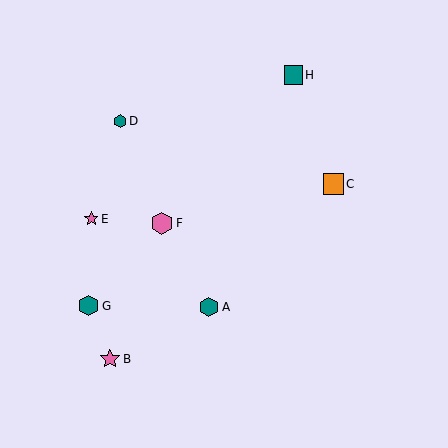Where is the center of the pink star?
The center of the pink star is at (91, 219).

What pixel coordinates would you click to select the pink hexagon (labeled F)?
Click at (162, 223) to select the pink hexagon F.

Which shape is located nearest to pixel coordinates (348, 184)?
The orange square (labeled C) at (333, 184) is nearest to that location.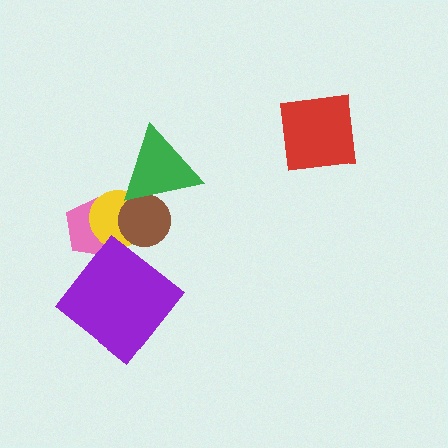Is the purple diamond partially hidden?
No, no other shape covers it.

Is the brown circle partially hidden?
Yes, it is partially covered by another shape.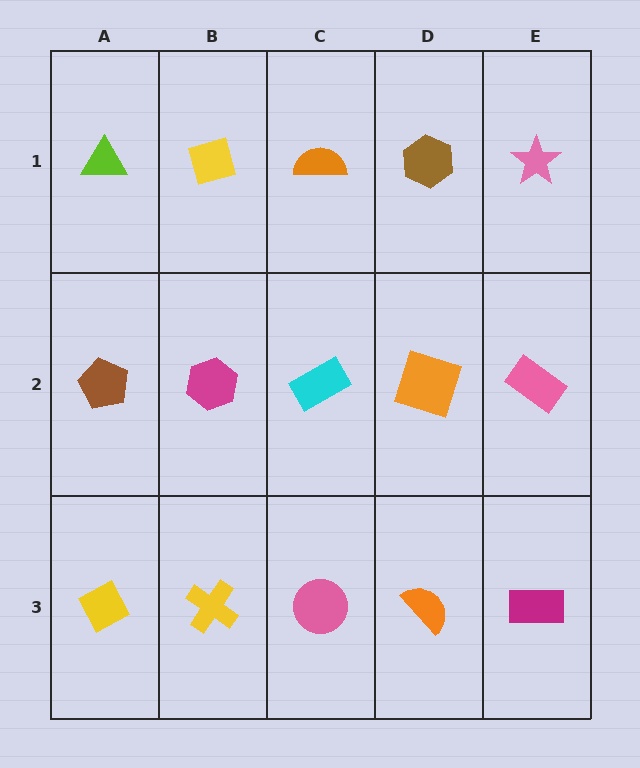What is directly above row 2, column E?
A pink star.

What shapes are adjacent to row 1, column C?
A cyan rectangle (row 2, column C), a yellow diamond (row 1, column B), a brown hexagon (row 1, column D).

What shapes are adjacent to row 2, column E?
A pink star (row 1, column E), a magenta rectangle (row 3, column E), an orange square (row 2, column D).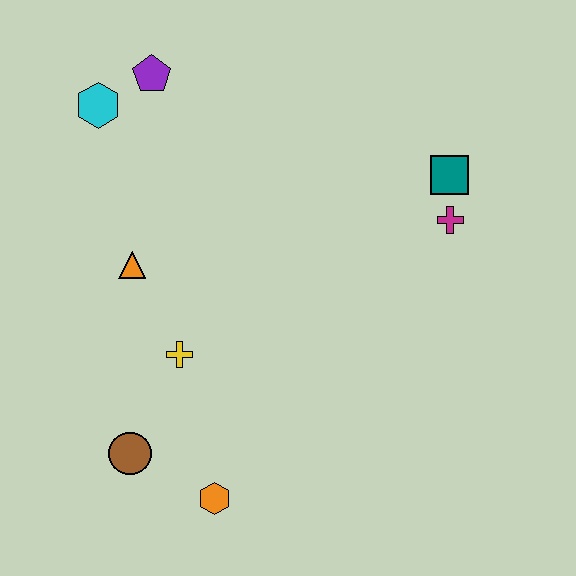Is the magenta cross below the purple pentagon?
Yes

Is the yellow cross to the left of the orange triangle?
No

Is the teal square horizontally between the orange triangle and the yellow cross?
No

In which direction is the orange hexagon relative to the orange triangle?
The orange hexagon is below the orange triangle.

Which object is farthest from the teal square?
The brown circle is farthest from the teal square.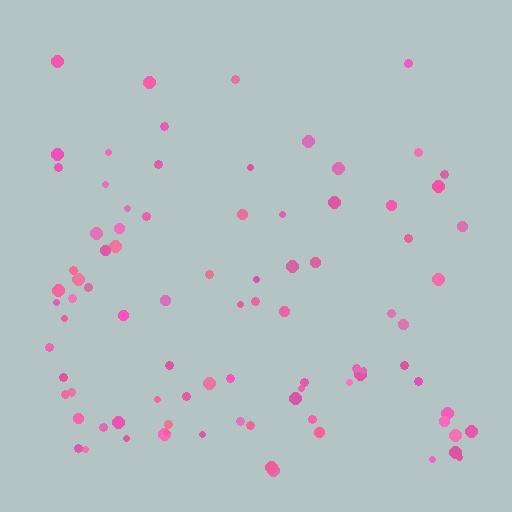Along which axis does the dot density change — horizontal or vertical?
Vertical.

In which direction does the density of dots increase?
From top to bottom, with the bottom side densest.